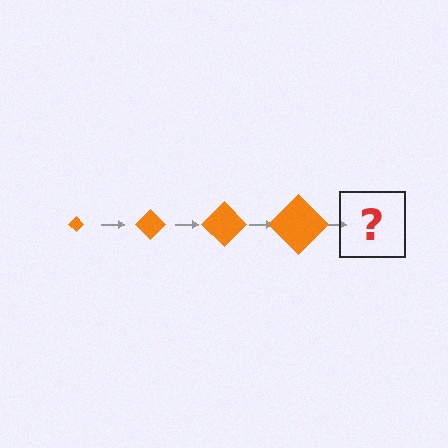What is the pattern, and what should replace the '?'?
The pattern is that the diamond gets progressively larger each step. The '?' should be an orange diamond, larger than the previous one.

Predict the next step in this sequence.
The next step is an orange diamond, larger than the previous one.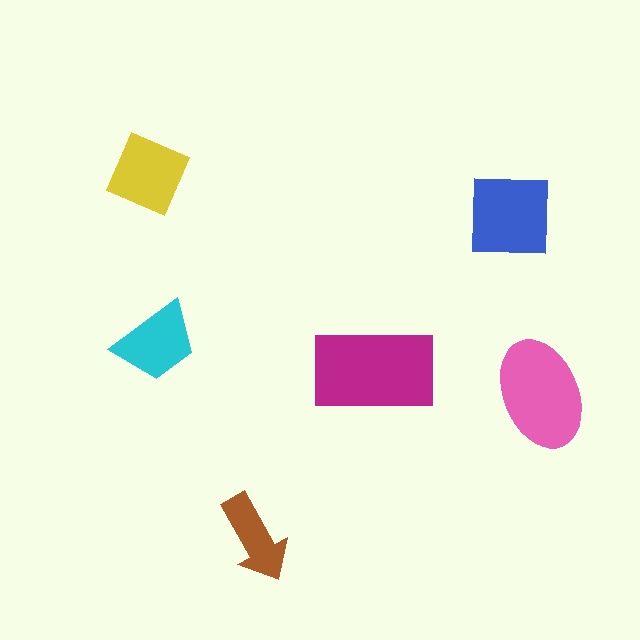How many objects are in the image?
There are 6 objects in the image.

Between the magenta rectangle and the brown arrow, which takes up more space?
The magenta rectangle.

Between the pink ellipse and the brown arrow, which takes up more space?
The pink ellipse.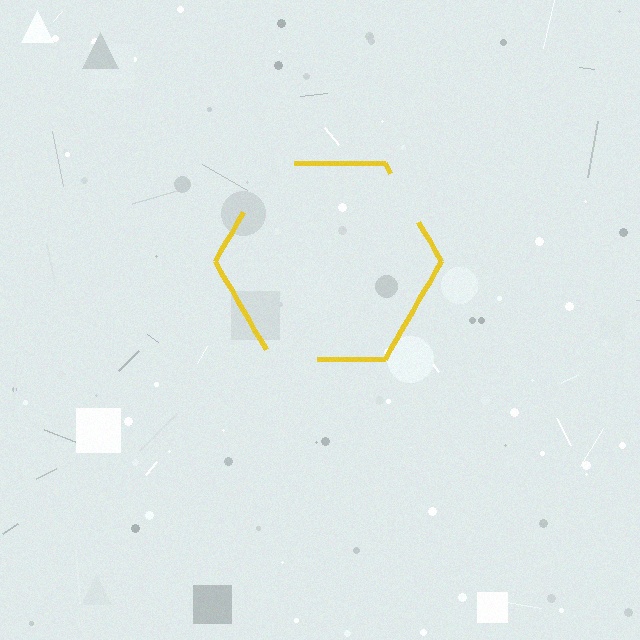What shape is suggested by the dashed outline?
The dashed outline suggests a hexagon.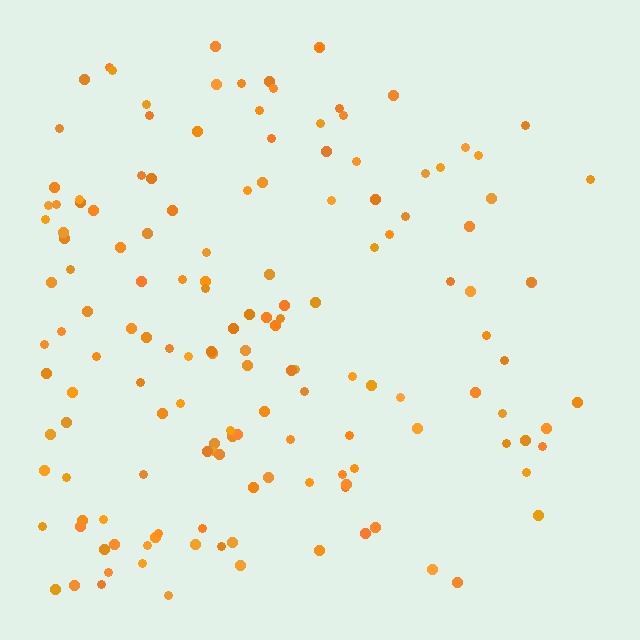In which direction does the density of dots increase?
From right to left, with the left side densest.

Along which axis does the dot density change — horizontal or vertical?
Horizontal.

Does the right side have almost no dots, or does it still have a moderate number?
Still a moderate number, just noticeably fewer than the left.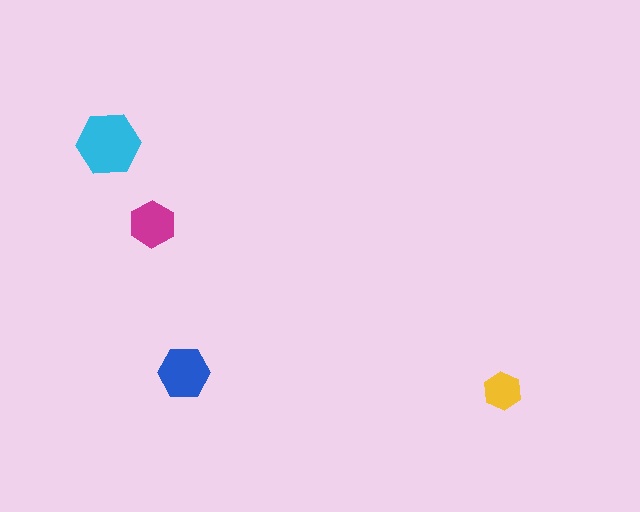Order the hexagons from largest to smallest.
the cyan one, the blue one, the magenta one, the yellow one.